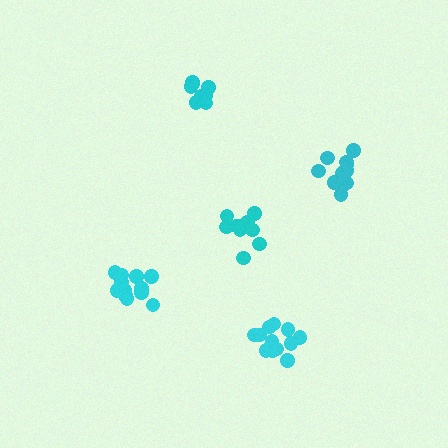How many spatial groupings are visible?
There are 5 spatial groupings.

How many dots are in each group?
Group 1: 10 dots, Group 2: 12 dots, Group 3: 12 dots, Group 4: 8 dots, Group 5: 12 dots (54 total).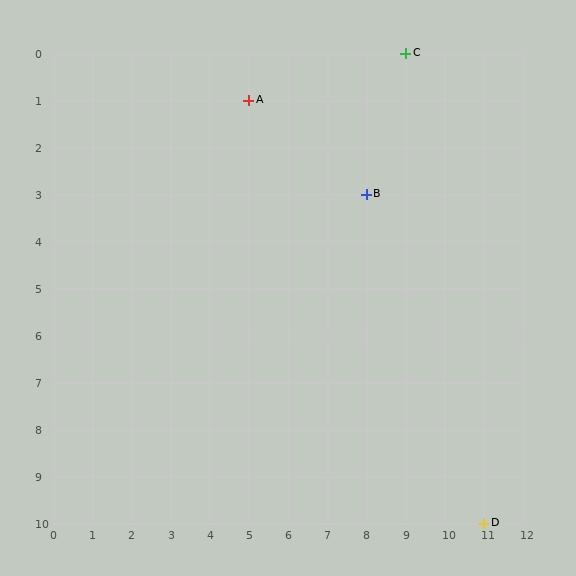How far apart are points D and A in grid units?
Points D and A are 6 columns and 9 rows apart (about 10.8 grid units diagonally).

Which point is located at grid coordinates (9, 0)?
Point C is at (9, 0).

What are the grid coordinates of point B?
Point B is at grid coordinates (8, 3).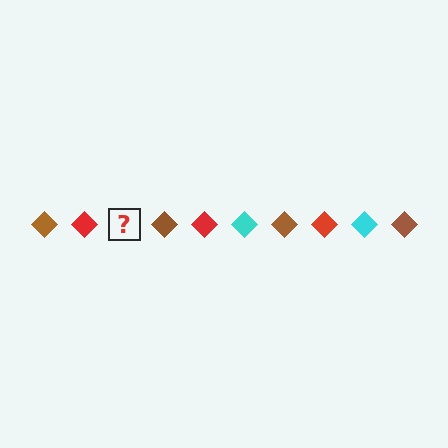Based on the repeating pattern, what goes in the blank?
The blank should be a cyan diamond.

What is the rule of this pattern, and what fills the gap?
The rule is that the pattern cycles through brown, red, cyan diamonds. The gap should be filled with a cyan diamond.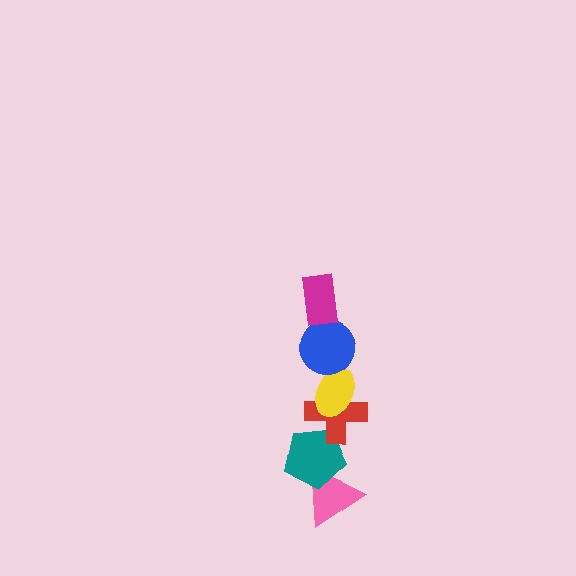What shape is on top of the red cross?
The yellow ellipse is on top of the red cross.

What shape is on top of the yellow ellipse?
The blue circle is on top of the yellow ellipse.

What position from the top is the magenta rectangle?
The magenta rectangle is 1st from the top.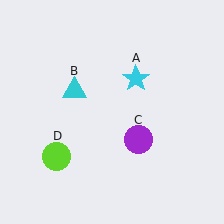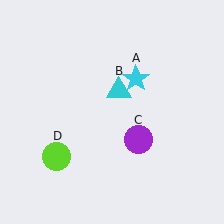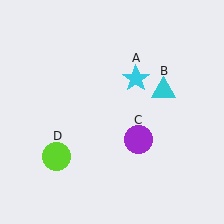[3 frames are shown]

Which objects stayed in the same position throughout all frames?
Cyan star (object A) and purple circle (object C) and lime circle (object D) remained stationary.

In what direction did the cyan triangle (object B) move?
The cyan triangle (object B) moved right.